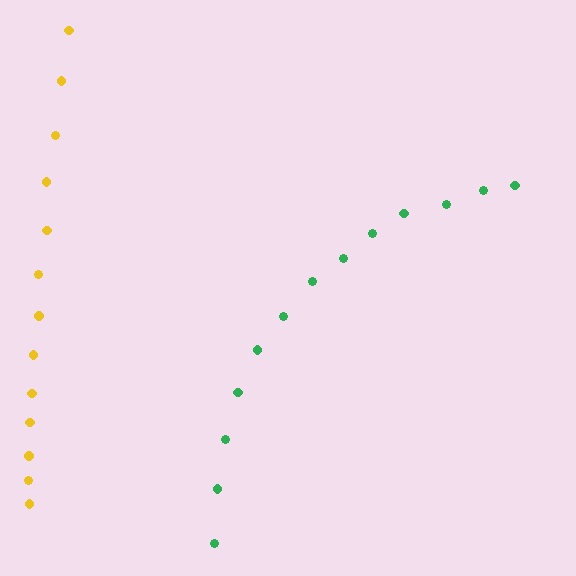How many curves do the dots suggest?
There are 2 distinct paths.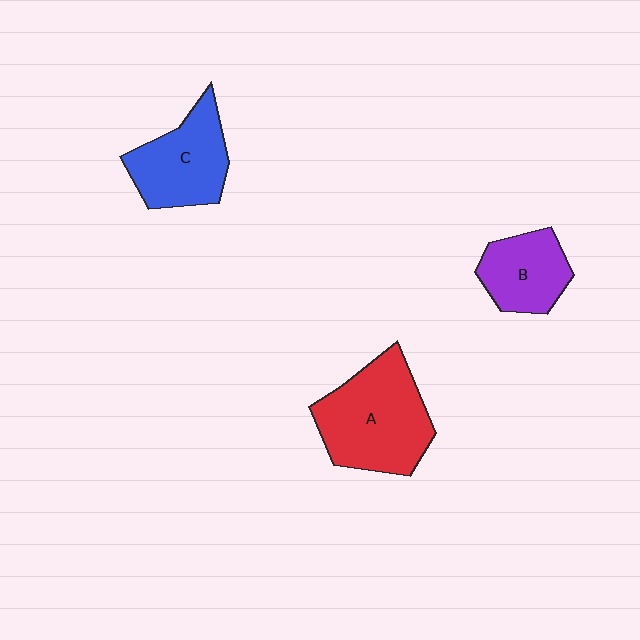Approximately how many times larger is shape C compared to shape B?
Approximately 1.3 times.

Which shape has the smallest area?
Shape B (purple).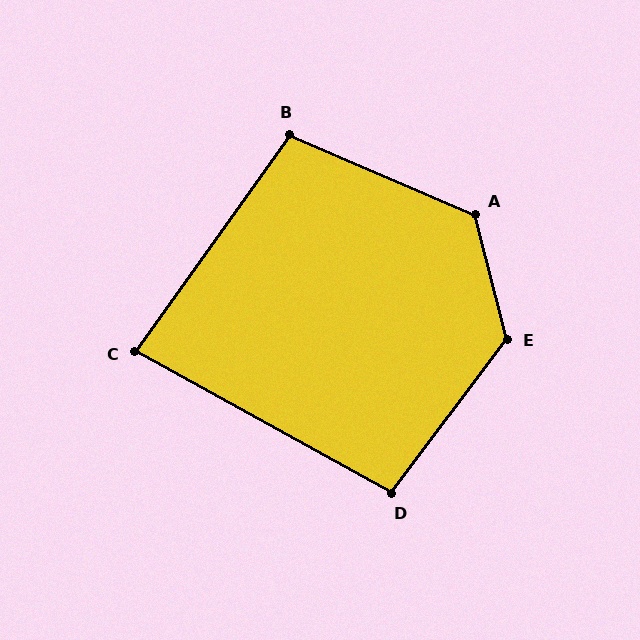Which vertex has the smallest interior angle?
C, at approximately 83 degrees.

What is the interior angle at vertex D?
Approximately 98 degrees (obtuse).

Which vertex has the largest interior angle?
E, at approximately 129 degrees.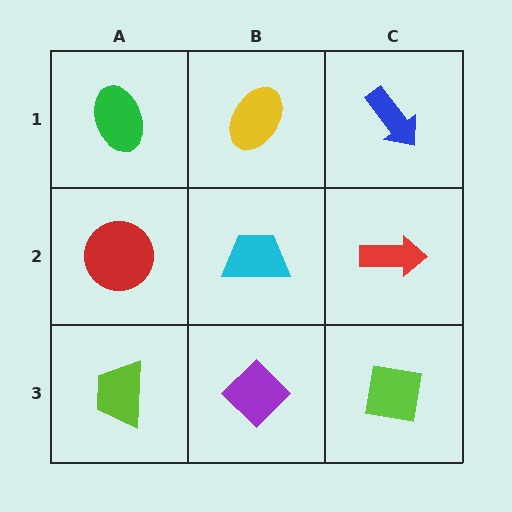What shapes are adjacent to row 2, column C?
A blue arrow (row 1, column C), a lime square (row 3, column C), a cyan trapezoid (row 2, column B).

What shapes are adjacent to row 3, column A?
A red circle (row 2, column A), a purple diamond (row 3, column B).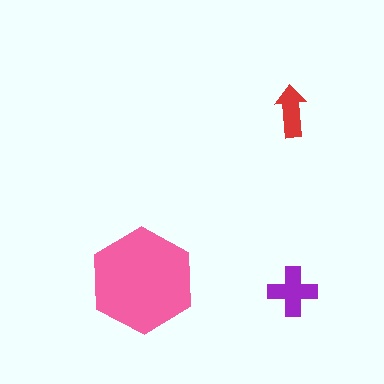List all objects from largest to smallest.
The pink hexagon, the purple cross, the red arrow.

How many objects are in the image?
There are 3 objects in the image.